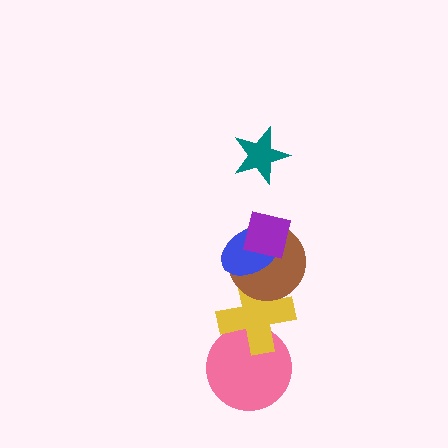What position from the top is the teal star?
The teal star is 1st from the top.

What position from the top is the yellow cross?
The yellow cross is 5th from the top.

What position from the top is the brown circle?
The brown circle is 4th from the top.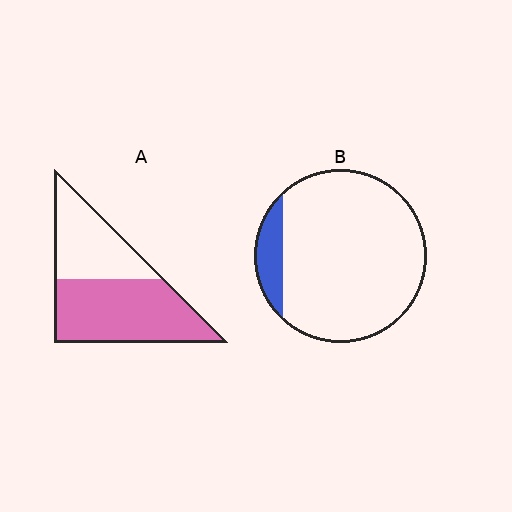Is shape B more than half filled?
No.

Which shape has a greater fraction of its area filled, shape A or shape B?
Shape A.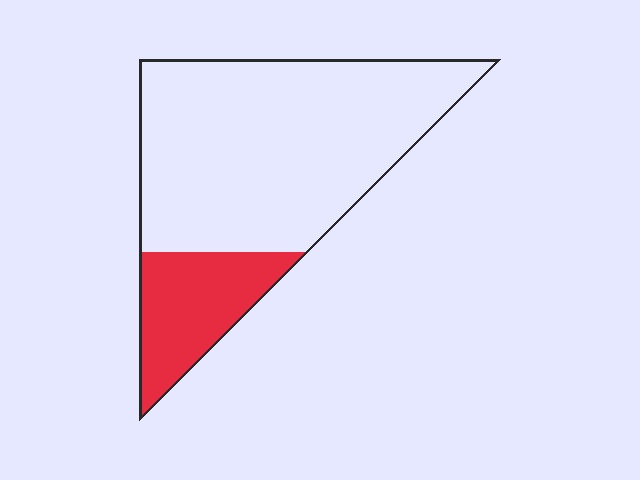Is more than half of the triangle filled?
No.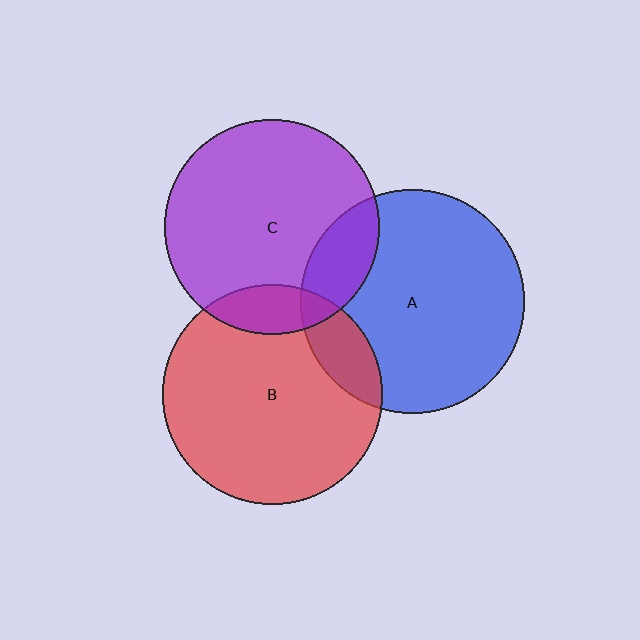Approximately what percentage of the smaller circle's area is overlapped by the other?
Approximately 15%.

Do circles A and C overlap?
Yes.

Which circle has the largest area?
Circle A (blue).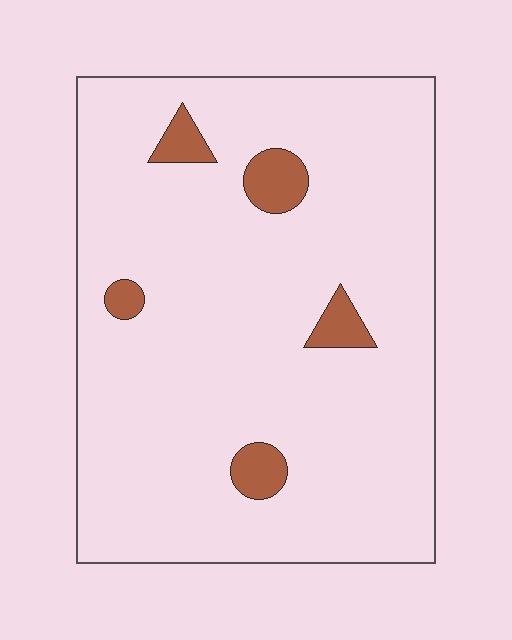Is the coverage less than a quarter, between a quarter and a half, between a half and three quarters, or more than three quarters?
Less than a quarter.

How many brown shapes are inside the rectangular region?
5.